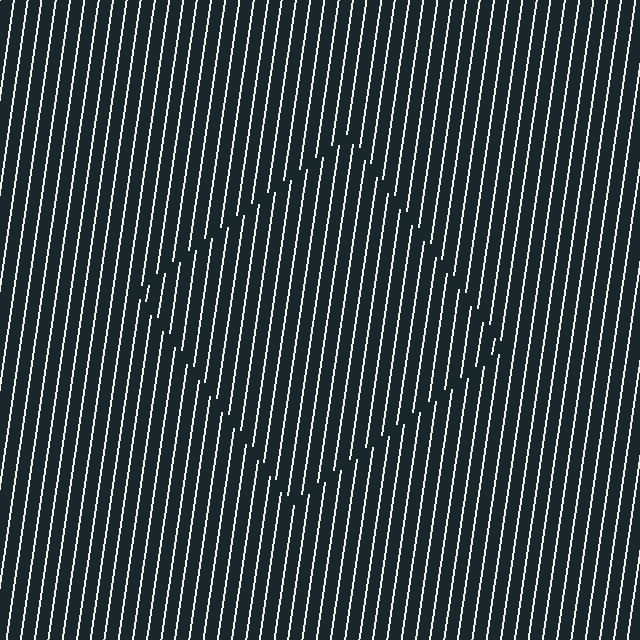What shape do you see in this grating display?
An illusory square. The interior of the shape contains the same grating, shifted by half a period — the contour is defined by the phase discontinuity where line-ends from the inner and outer gratings abut.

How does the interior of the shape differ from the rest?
The interior of the shape contains the same grating, shifted by half a period — the contour is defined by the phase discontinuity where line-ends from the inner and outer gratings abut.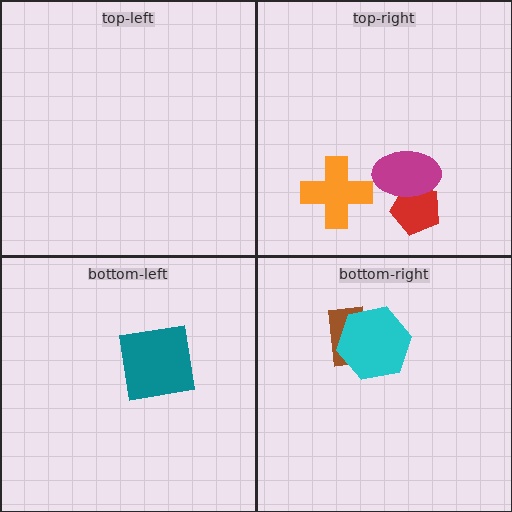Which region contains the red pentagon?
The top-right region.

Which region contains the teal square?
The bottom-left region.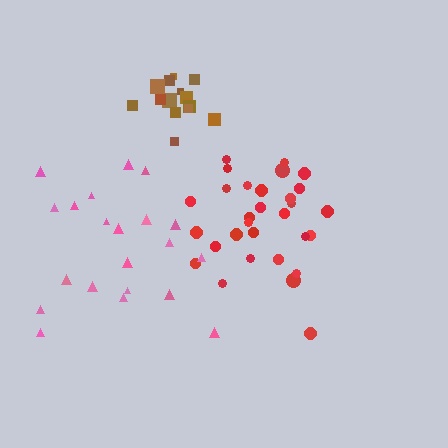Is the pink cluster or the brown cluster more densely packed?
Brown.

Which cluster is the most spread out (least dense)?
Pink.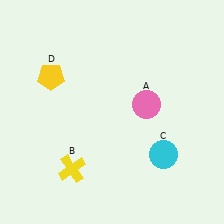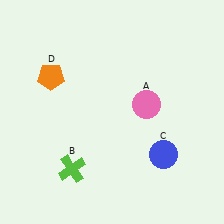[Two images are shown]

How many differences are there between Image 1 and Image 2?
There are 3 differences between the two images.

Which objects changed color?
B changed from yellow to lime. C changed from cyan to blue. D changed from yellow to orange.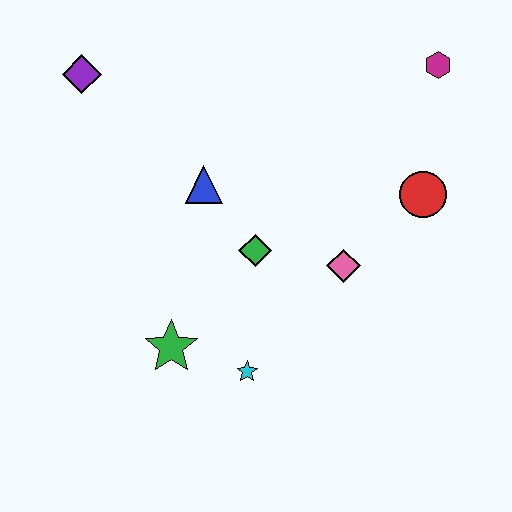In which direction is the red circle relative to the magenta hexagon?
The red circle is below the magenta hexagon.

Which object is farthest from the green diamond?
The magenta hexagon is farthest from the green diamond.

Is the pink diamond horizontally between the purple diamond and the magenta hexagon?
Yes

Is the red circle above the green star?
Yes